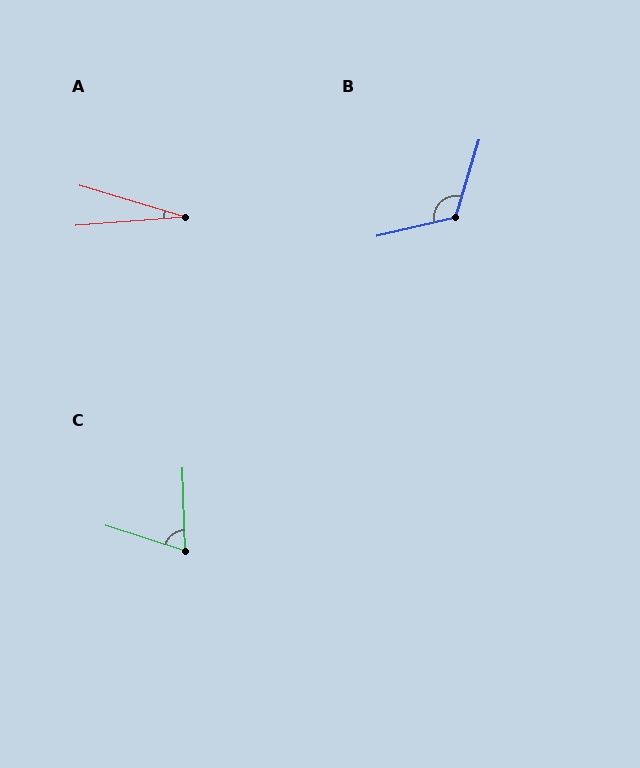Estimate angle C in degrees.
Approximately 70 degrees.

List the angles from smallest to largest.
A (21°), C (70°), B (120°).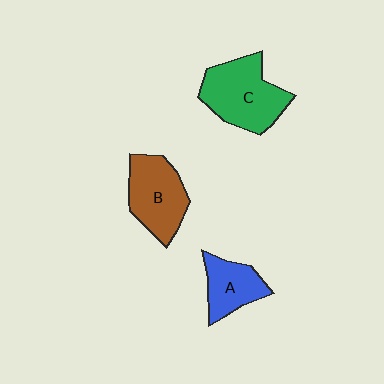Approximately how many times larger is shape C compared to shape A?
Approximately 1.6 times.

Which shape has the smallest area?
Shape A (blue).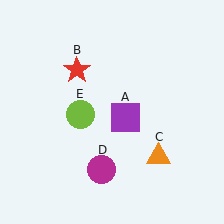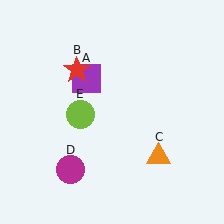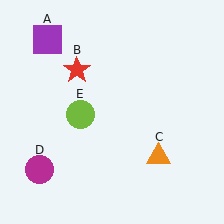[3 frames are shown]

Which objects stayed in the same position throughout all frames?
Red star (object B) and orange triangle (object C) and lime circle (object E) remained stationary.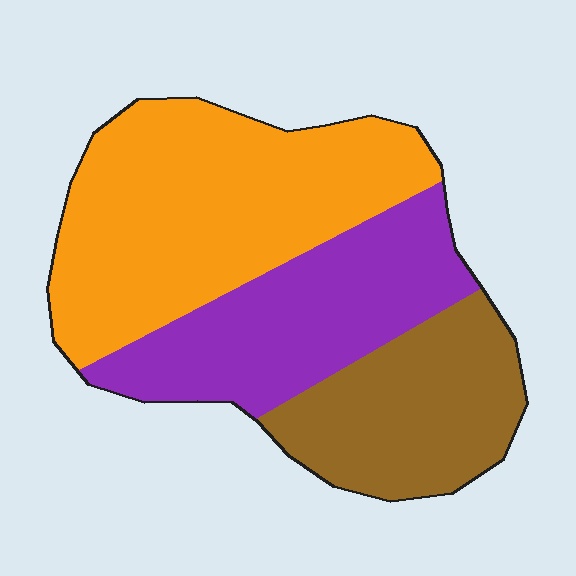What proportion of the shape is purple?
Purple takes up about one third (1/3) of the shape.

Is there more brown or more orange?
Orange.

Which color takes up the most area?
Orange, at roughly 45%.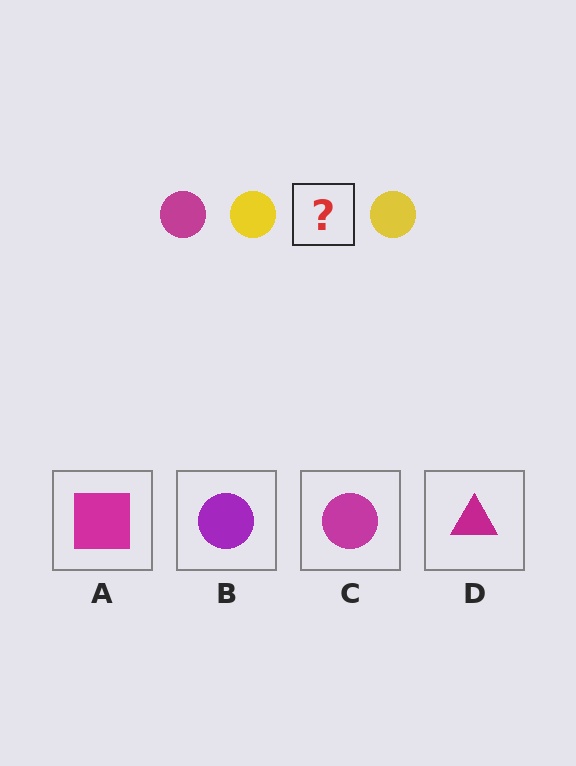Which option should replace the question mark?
Option C.